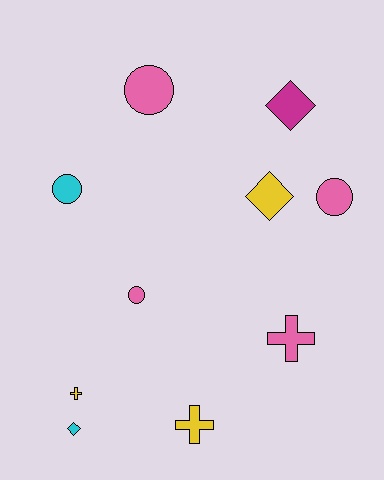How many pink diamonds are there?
There are no pink diamonds.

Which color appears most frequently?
Pink, with 4 objects.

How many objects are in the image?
There are 10 objects.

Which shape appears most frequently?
Circle, with 4 objects.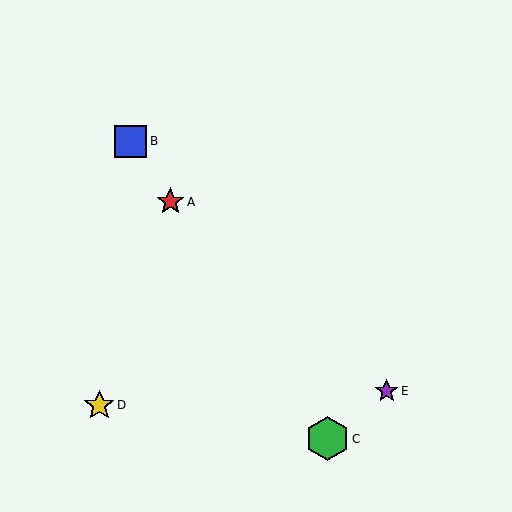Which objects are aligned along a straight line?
Objects A, B, C are aligned along a straight line.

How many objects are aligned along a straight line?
3 objects (A, B, C) are aligned along a straight line.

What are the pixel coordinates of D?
Object D is at (99, 405).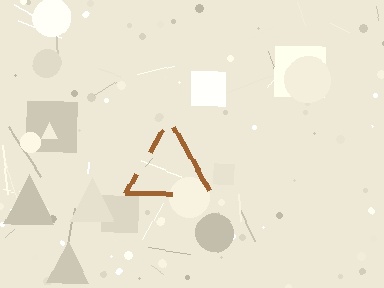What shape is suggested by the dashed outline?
The dashed outline suggests a triangle.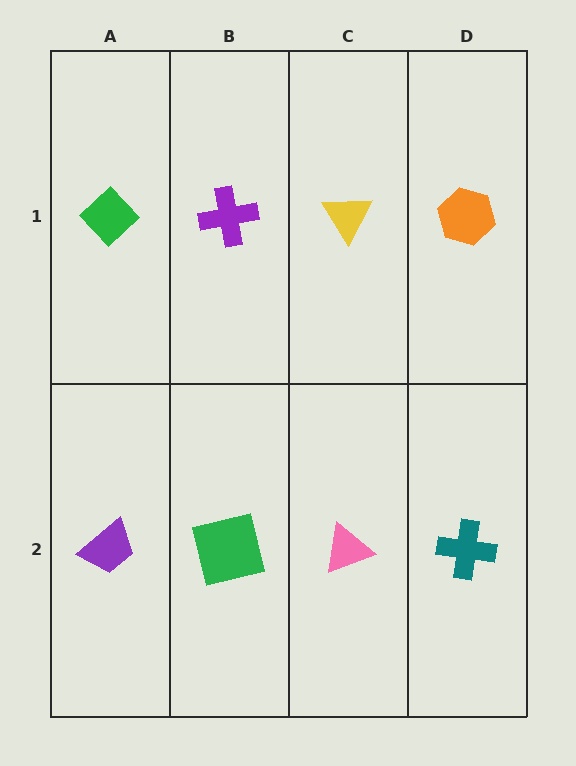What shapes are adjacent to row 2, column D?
An orange hexagon (row 1, column D), a pink triangle (row 2, column C).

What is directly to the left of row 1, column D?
A yellow triangle.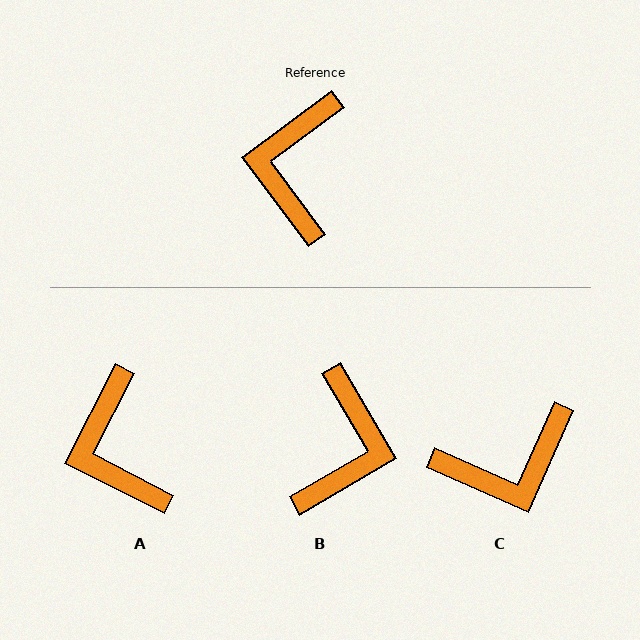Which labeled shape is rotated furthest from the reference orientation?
B, about 174 degrees away.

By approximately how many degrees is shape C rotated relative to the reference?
Approximately 120 degrees counter-clockwise.